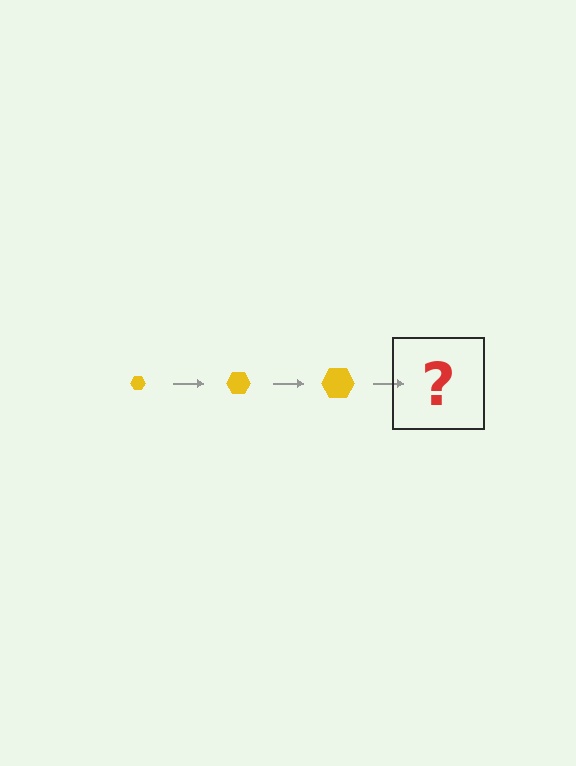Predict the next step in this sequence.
The next step is a yellow hexagon, larger than the previous one.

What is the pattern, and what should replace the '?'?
The pattern is that the hexagon gets progressively larger each step. The '?' should be a yellow hexagon, larger than the previous one.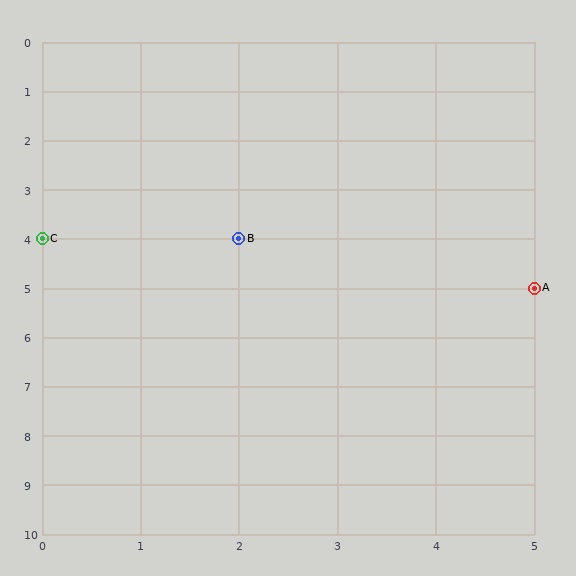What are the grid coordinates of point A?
Point A is at grid coordinates (5, 5).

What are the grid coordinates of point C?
Point C is at grid coordinates (0, 4).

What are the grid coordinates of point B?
Point B is at grid coordinates (2, 4).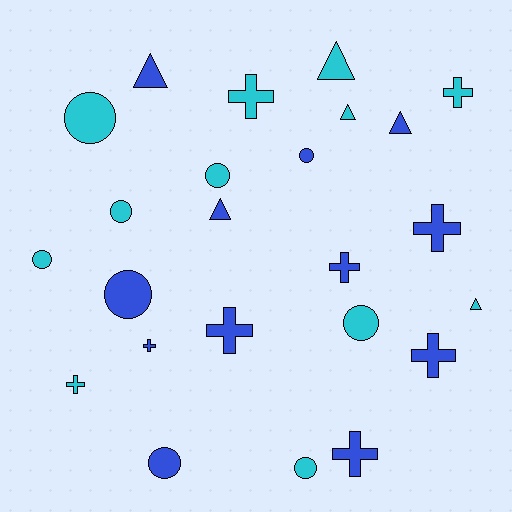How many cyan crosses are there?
There are 3 cyan crosses.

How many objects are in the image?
There are 24 objects.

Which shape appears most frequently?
Cross, with 9 objects.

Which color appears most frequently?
Cyan, with 12 objects.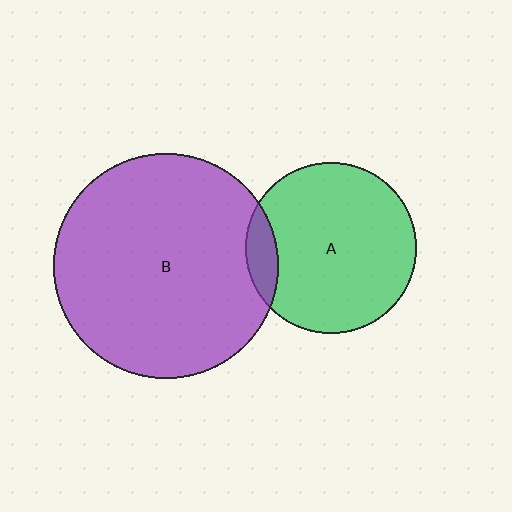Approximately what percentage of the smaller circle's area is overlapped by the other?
Approximately 10%.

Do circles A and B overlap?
Yes.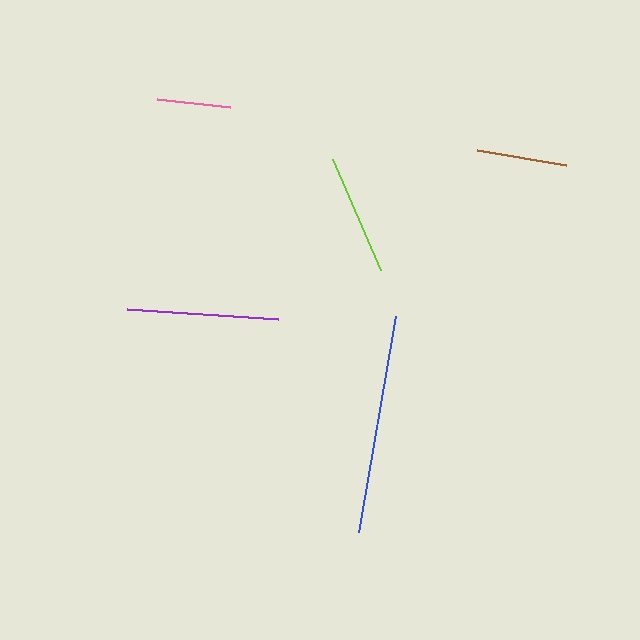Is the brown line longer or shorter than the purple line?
The purple line is longer than the brown line.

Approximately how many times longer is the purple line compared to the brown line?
The purple line is approximately 1.7 times the length of the brown line.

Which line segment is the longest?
The blue line is the longest at approximately 219 pixels.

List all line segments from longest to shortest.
From longest to shortest: blue, purple, lime, brown, pink.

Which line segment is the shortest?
The pink line is the shortest at approximately 73 pixels.